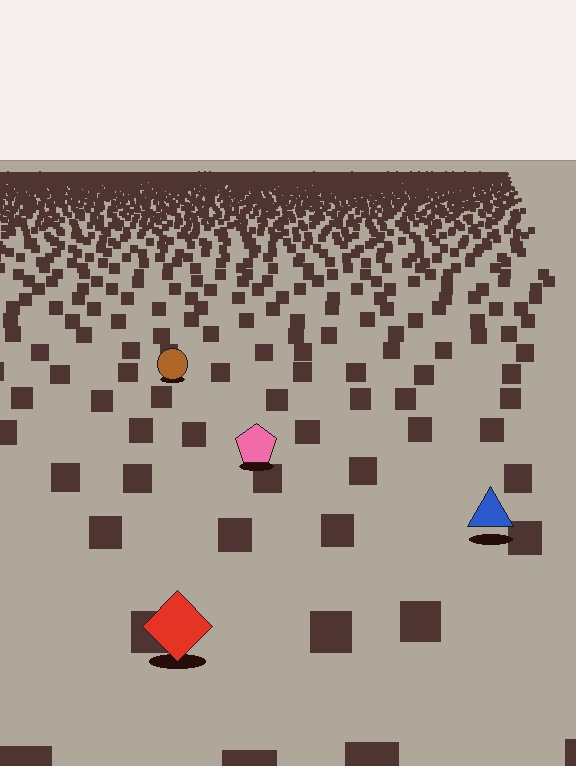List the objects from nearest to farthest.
From nearest to farthest: the red diamond, the blue triangle, the pink pentagon, the brown circle.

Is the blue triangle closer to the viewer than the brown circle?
Yes. The blue triangle is closer — you can tell from the texture gradient: the ground texture is coarser near it.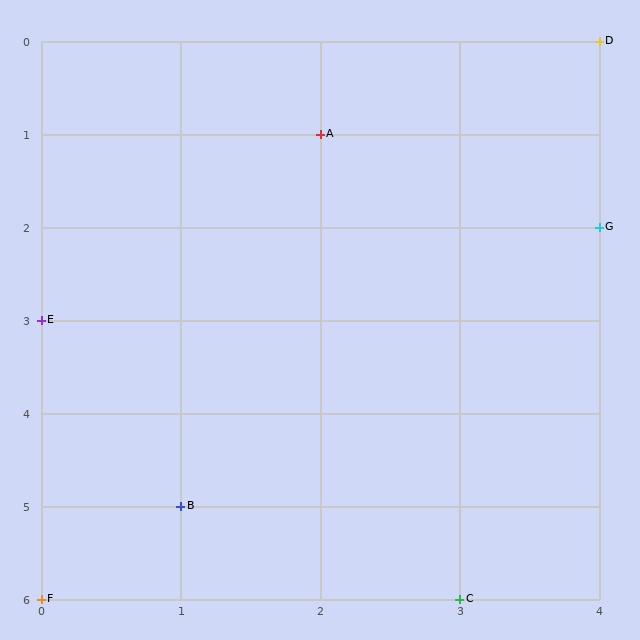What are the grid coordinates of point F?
Point F is at grid coordinates (0, 6).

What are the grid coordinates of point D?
Point D is at grid coordinates (4, 0).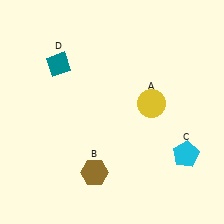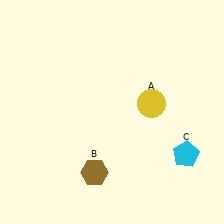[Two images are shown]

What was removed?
The teal diamond (D) was removed in Image 2.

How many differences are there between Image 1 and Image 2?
There is 1 difference between the two images.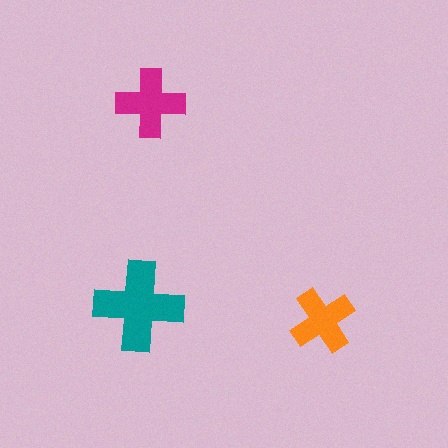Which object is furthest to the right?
The orange cross is rightmost.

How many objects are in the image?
There are 3 objects in the image.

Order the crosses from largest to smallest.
the teal one, the magenta one, the orange one.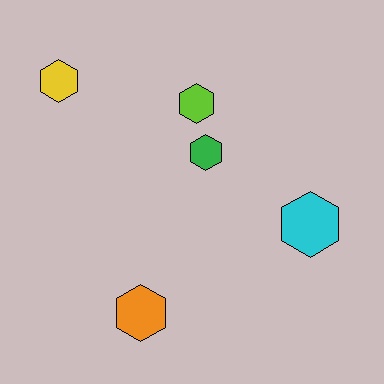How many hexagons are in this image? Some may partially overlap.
There are 5 hexagons.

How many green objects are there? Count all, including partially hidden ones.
There is 1 green object.